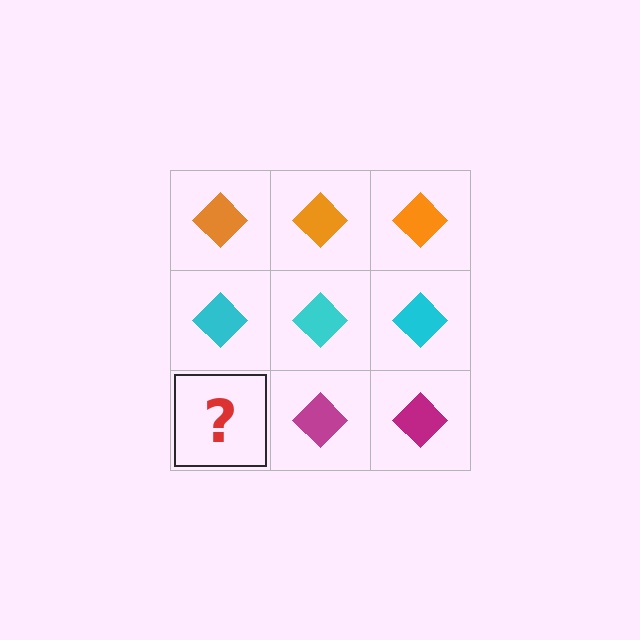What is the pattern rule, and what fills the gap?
The rule is that each row has a consistent color. The gap should be filled with a magenta diamond.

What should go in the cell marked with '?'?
The missing cell should contain a magenta diamond.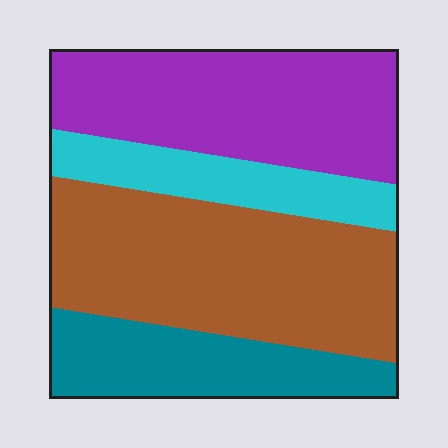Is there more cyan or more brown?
Brown.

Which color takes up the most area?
Brown, at roughly 40%.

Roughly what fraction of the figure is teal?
Teal covers 18% of the figure.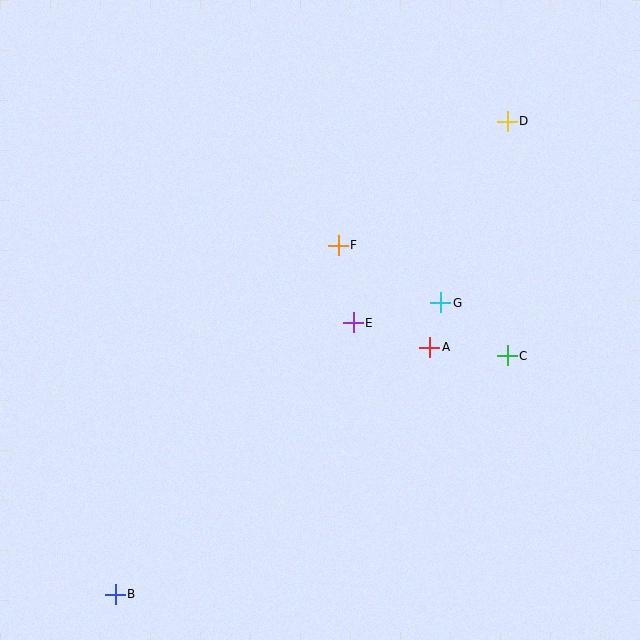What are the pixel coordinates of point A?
Point A is at (430, 347).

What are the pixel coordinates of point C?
Point C is at (507, 356).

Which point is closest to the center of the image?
Point E at (353, 323) is closest to the center.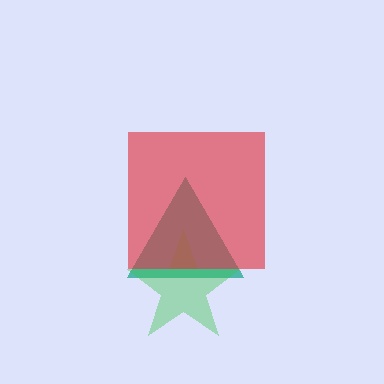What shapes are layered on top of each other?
The layered shapes are: a teal triangle, a green star, a red square.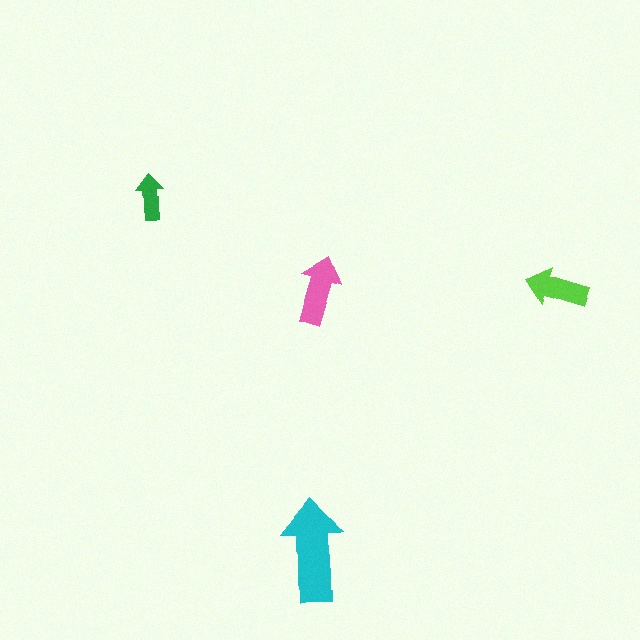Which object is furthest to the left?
The green arrow is leftmost.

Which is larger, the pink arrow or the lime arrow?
The pink one.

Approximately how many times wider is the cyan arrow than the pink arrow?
About 1.5 times wider.